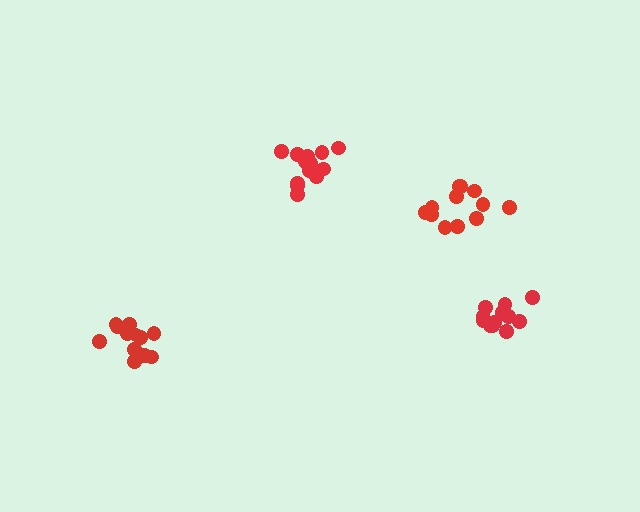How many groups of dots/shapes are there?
There are 4 groups.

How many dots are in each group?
Group 1: 12 dots, Group 2: 12 dots, Group 3: 13 dots, Group 4: 12 dots (49 total).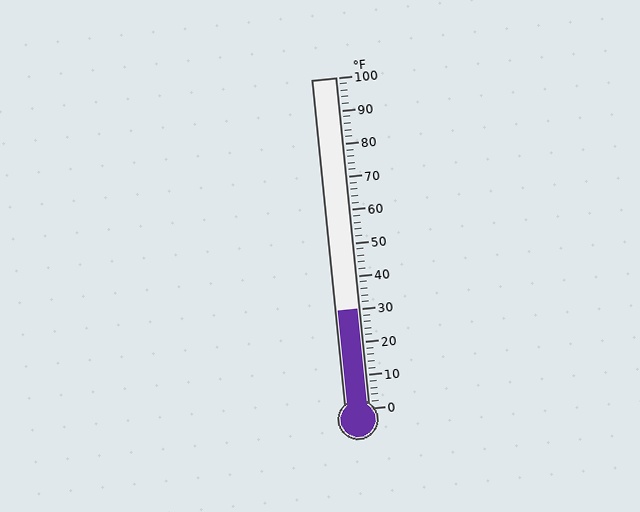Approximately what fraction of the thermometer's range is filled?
The thermometer is filled to approximately 30% of its range.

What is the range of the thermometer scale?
The thermometer scale ranges from 0°F to 100°F.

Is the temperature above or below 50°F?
The temperature is below 50°F.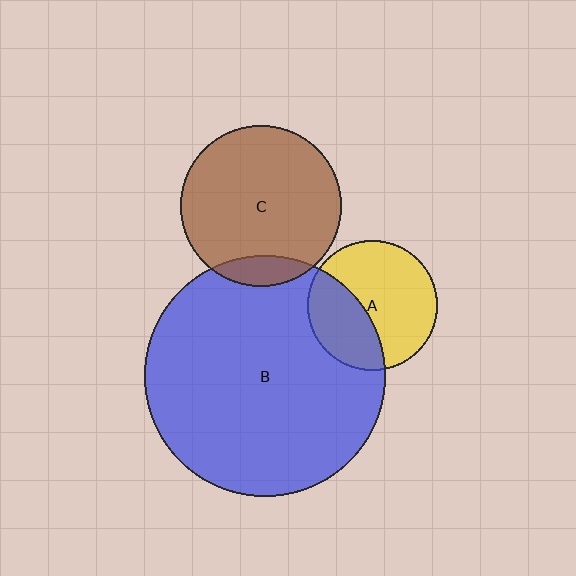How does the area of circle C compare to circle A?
Approximately 1.6 times.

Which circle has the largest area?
Circle B (blue).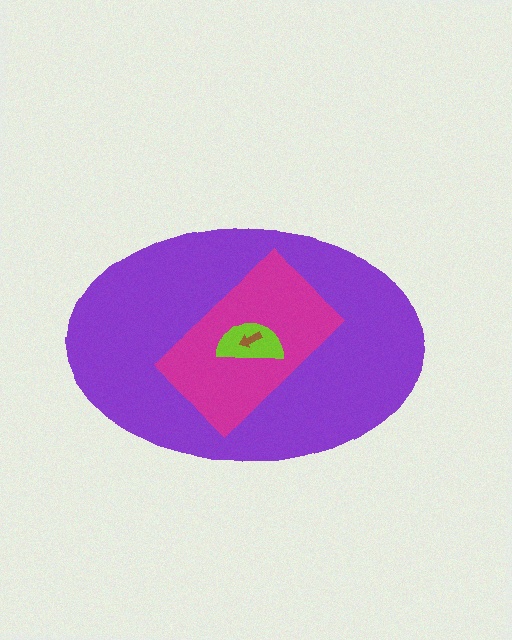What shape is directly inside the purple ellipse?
The magenta rectangle.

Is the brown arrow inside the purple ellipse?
Yes.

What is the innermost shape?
The brown arrow.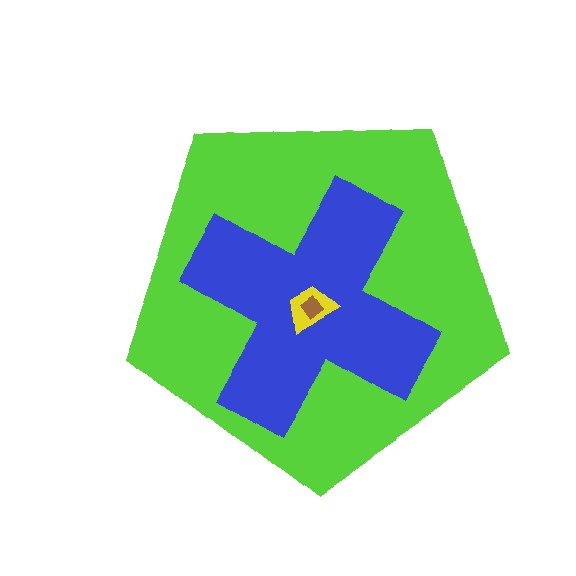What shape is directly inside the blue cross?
The yellow trapezoid.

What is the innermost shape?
The brown diamond.